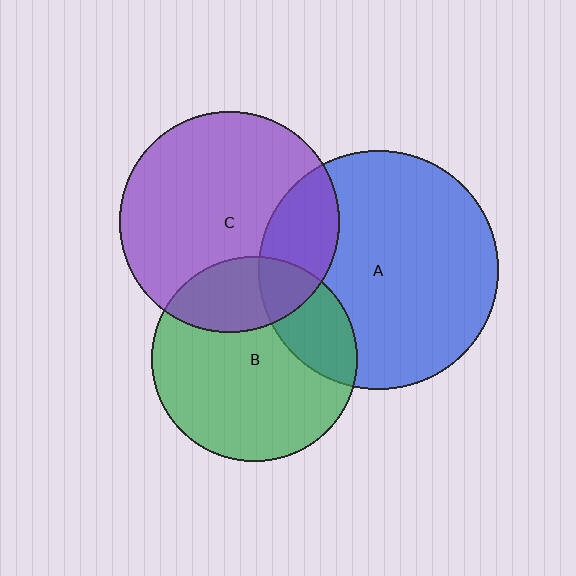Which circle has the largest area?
Circle A (blue).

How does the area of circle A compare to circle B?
Approximately 1.4 times.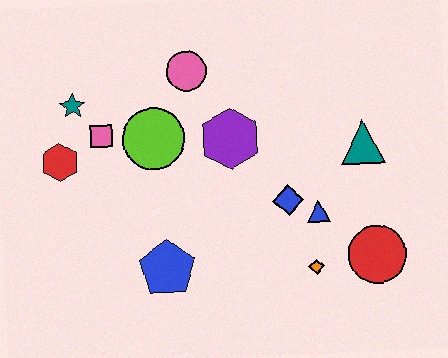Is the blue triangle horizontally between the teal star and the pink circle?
No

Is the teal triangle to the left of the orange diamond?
No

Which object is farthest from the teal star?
The red circle is farthest from the teal star.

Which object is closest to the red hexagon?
The pink square is closest to the red hexagon.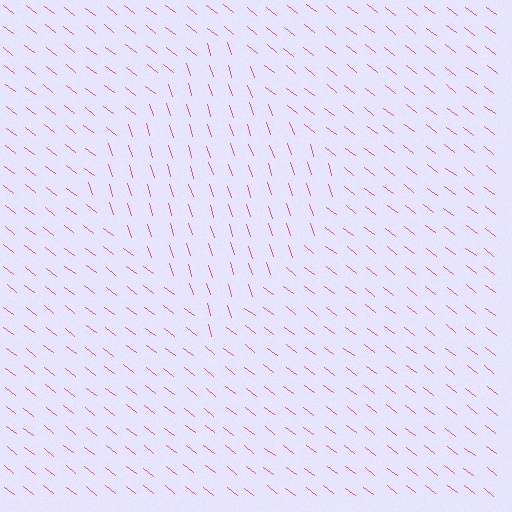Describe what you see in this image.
The image is filled with small pink line segments. A diamond region in the image has lines oriented differently from the surrounding lines, creating a visible texture boundary.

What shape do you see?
I see a diamond.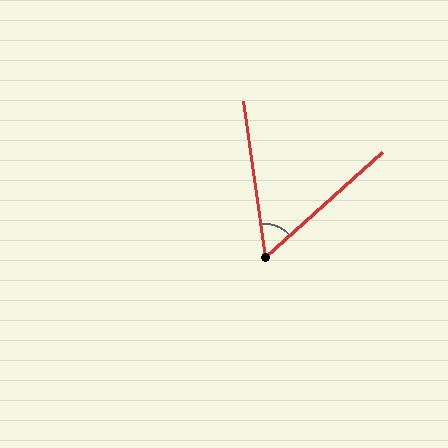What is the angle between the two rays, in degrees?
Approximately 56 degrees.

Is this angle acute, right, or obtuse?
It is acute.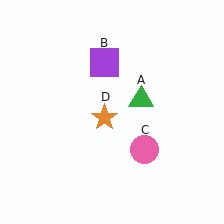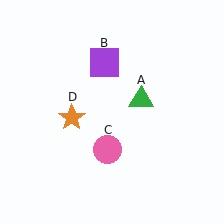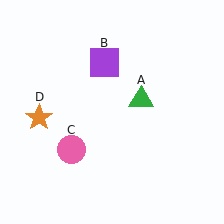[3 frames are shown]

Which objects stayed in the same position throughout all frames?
Green triangle (object A) and purple square (object B) remained stationary.